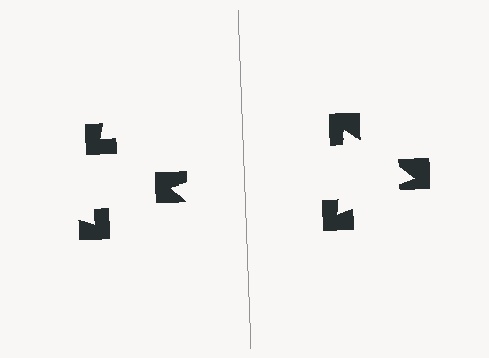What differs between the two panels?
The notched squares are positioned identically on both sides; only the wedge orientations differ. On the right they align to a triangle; on the left they are misaligned.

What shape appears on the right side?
An illusory triangle.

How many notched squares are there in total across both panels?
6 — 3 on each side.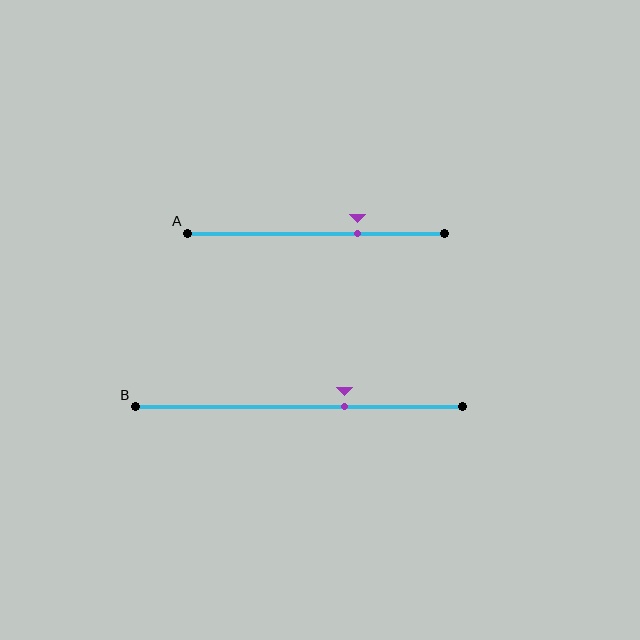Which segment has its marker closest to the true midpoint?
Segment B has its marker closest to the true midpoint.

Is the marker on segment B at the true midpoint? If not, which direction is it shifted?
No, the marker on segment B is shifted to the right by about 14% of the segment length.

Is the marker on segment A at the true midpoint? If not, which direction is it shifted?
No, the marker on segment A is shifted to the right by about 16% of the segment length.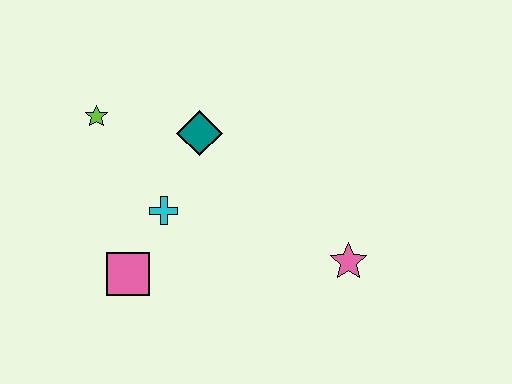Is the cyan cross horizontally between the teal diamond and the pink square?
Yes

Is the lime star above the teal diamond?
Yes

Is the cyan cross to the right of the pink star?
No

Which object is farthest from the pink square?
The pink star is farthest from the pink square.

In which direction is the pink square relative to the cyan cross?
The pink square is below the cyan cross.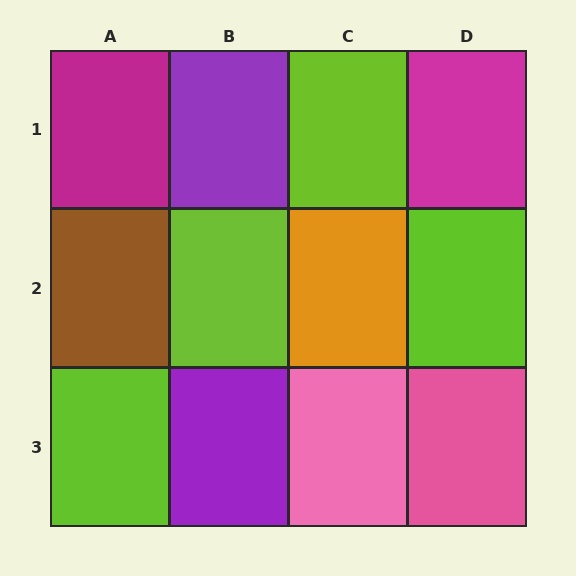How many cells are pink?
2 cells are pink.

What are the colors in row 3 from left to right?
Lime, purple, pink, pink.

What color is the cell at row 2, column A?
Brown.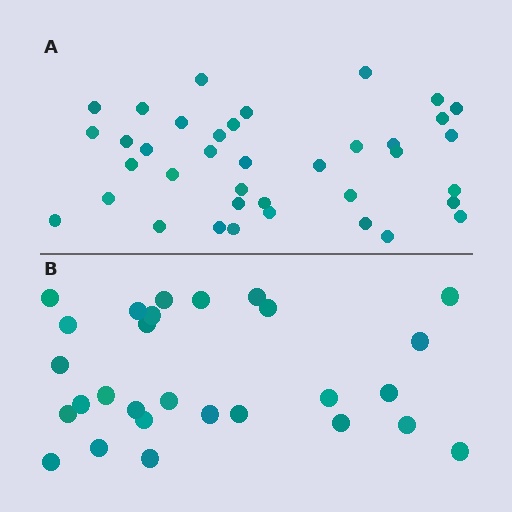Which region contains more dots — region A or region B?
Region A (the top region) has more dots.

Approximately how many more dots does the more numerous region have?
Region A has roughly 10 or so more dots than region B.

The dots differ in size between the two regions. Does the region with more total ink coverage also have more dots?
No. Region B has more total ink coverage because its dots are larger, but region A actually contains more individual dots. Total area can be misleading — the number of items is what matters here.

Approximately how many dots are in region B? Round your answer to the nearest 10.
About 30 dots. (The exact count is 28, which rounds to 30.)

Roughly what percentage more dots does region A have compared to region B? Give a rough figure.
About 35% more.